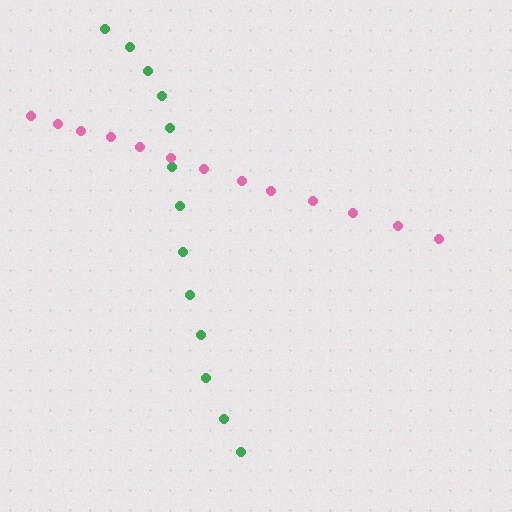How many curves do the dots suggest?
There are 2 distinct paths.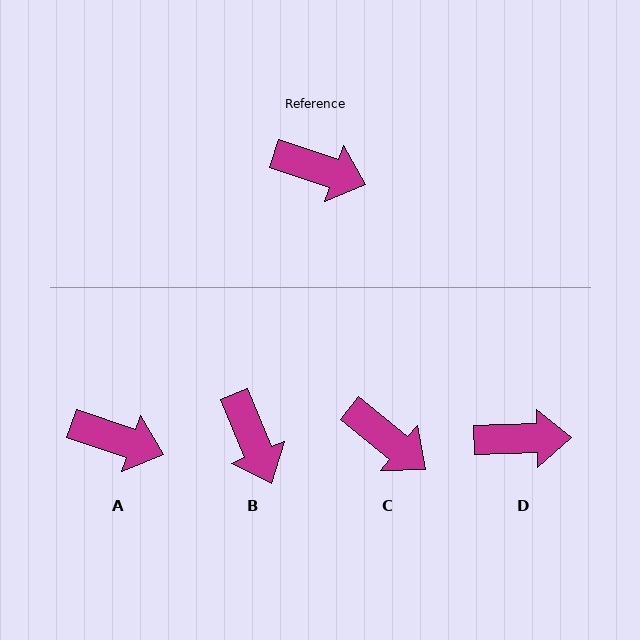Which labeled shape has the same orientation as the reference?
A.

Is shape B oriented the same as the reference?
No, it is off by about 49 degrees.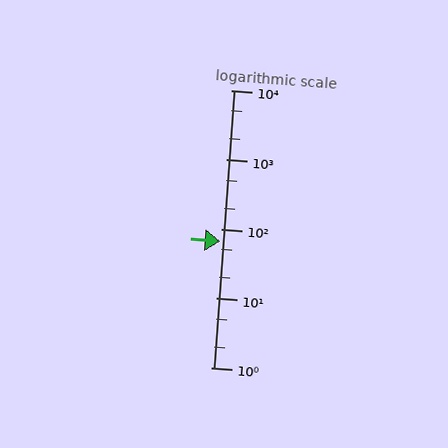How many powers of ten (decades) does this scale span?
The scale spans 4 decades, from 1 to 10000.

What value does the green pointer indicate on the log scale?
The pointer indicates approximately 66.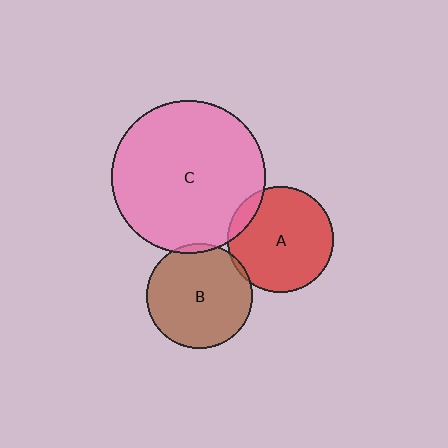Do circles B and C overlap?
Yes.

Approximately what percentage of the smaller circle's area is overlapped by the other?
Approximately 5%.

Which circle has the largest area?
Circle C (pink).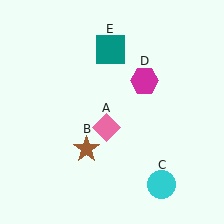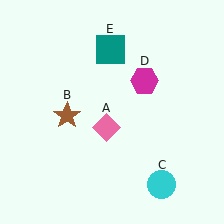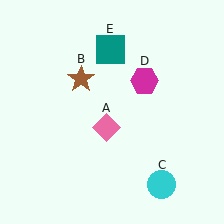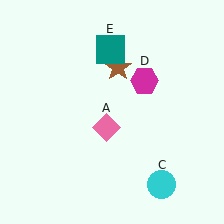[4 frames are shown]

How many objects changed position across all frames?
1 object changed position: brown star (object B).